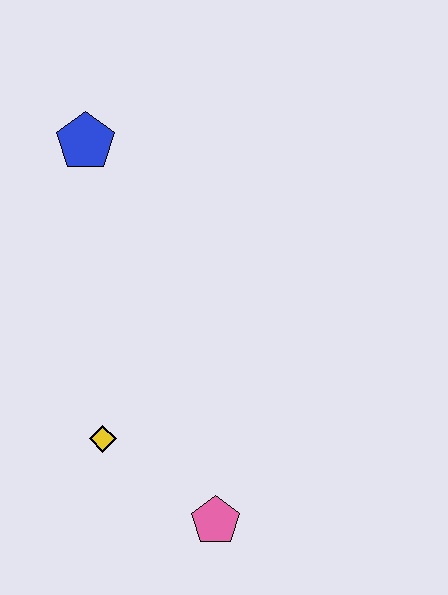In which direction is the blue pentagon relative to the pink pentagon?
The blue pentagon is above the pink pentagon.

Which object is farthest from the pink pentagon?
The blue pentagon is farthest from the pink pentagon.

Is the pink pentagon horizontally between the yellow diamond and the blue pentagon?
No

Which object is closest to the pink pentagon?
The yellow diamond is closest to the pink pentagon.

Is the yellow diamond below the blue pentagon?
Yes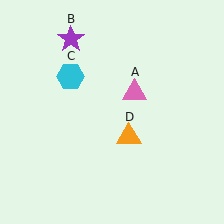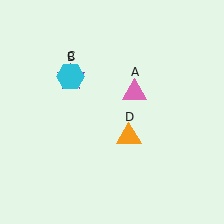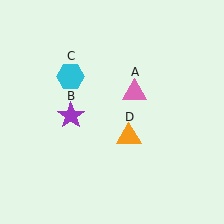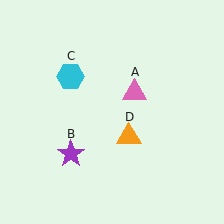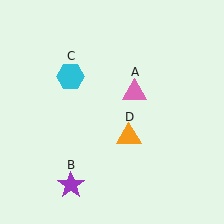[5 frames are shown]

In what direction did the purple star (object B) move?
The purple star (object B) moved down.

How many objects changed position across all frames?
1 object changed position: purple star (object B).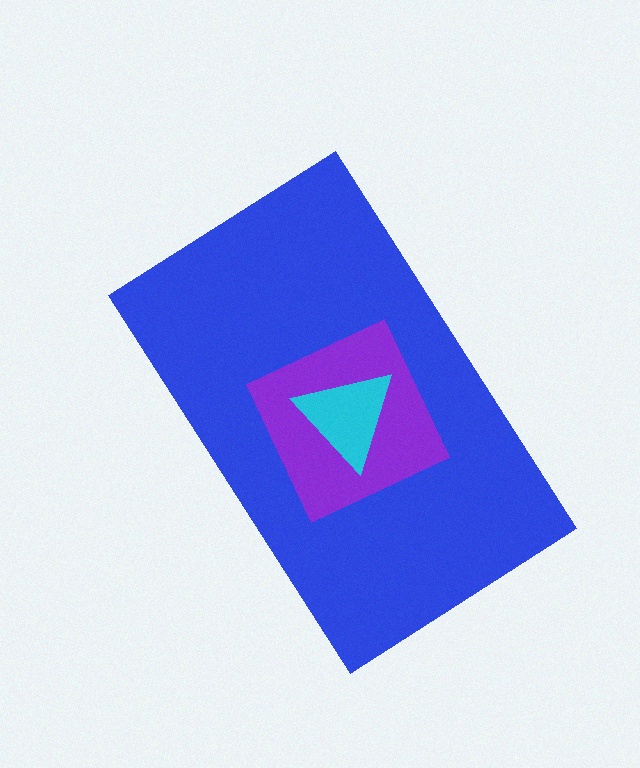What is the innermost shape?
The cyan triangle.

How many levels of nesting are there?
3.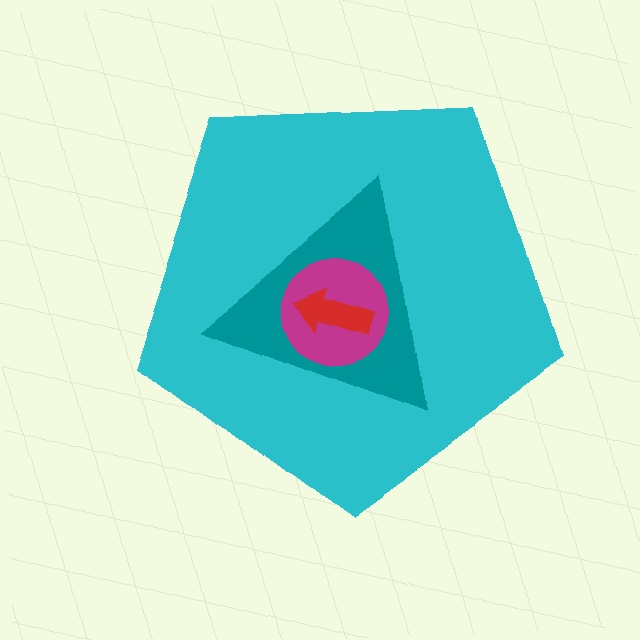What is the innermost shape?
The red arrow.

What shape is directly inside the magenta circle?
The red arrow.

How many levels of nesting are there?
4.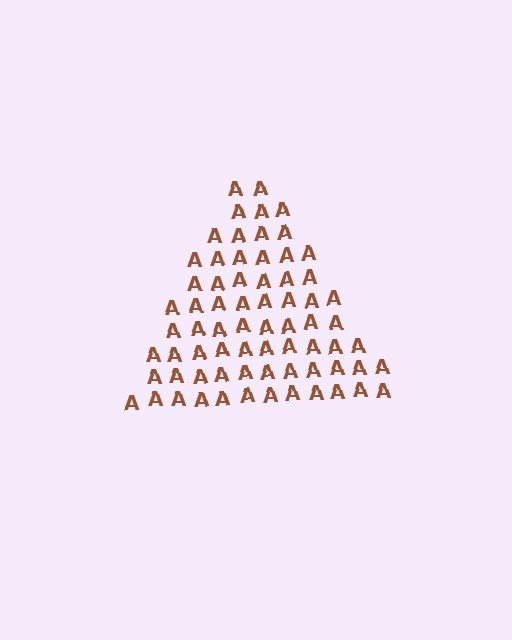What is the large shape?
The large shape is a triangle.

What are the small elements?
The small elements are letter A's.